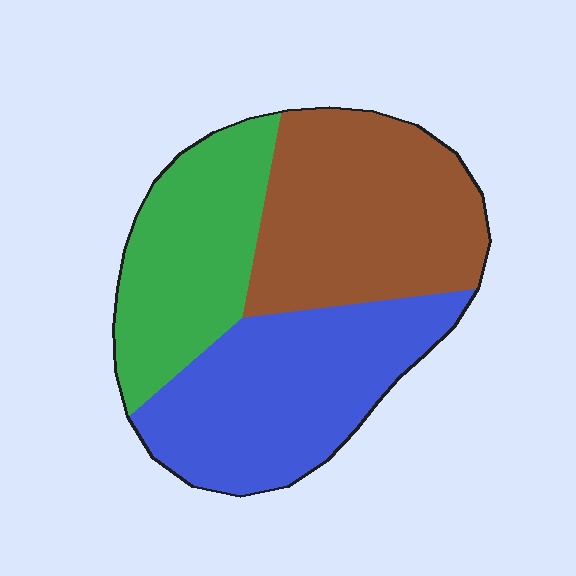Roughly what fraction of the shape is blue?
Blue takes up about three eighths (3/8) of the shape.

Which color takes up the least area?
Green, at roughly 25%.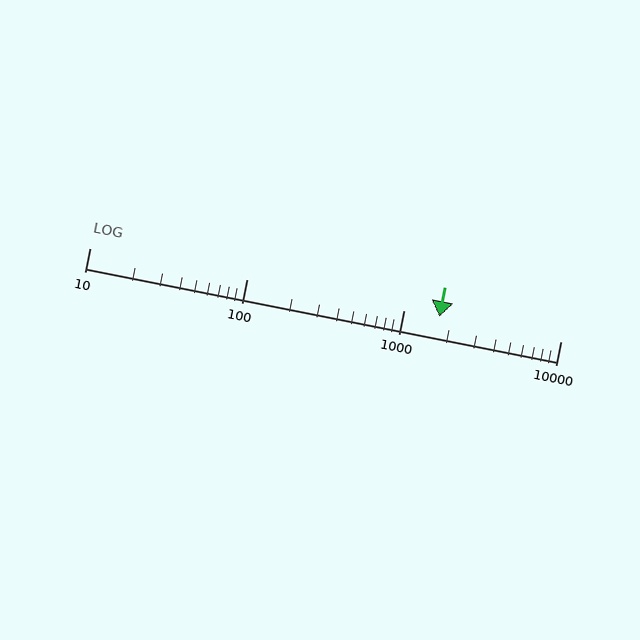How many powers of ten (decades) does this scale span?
The scale spans 3 decades, from 10 to 10000.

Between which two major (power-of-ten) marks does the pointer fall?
The pointer is between 1000 and 10000.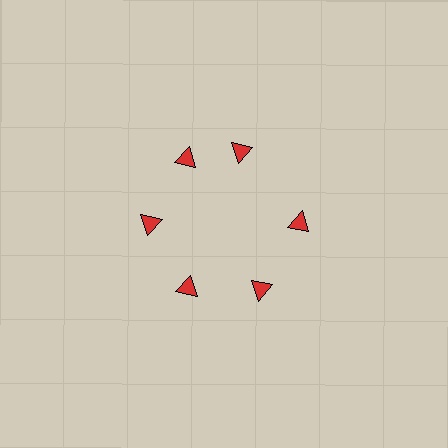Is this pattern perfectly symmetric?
No. The 6 red triangles are arranged in a ring, but one element near the 1 o'clock position is rotated out of alignment along the ring, breaking the 6-fold rotational symmetry.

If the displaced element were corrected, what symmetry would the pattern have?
It would have 6-fold rotational symmetry — the pattern would map onto itself every 60 degrees.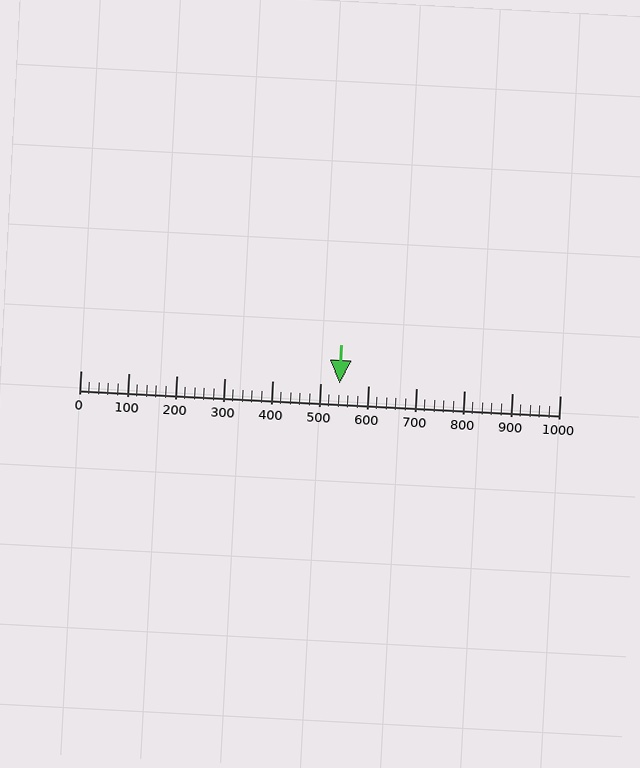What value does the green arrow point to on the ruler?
The green arrow points to approximately 540.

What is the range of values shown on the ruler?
The ruler shows values from 0 to 1000.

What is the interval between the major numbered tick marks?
The major tick marks are spaced 100 units apart.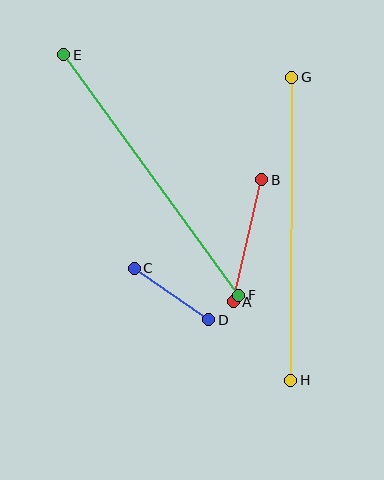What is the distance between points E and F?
The distance is approximately 297 pixels.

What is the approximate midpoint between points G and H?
The midpoint is at approximately (291, 229) pixels.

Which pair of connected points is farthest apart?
Points G and H are farthest apart.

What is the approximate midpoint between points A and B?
The midpoint is at approximately (247, 241) pixels.